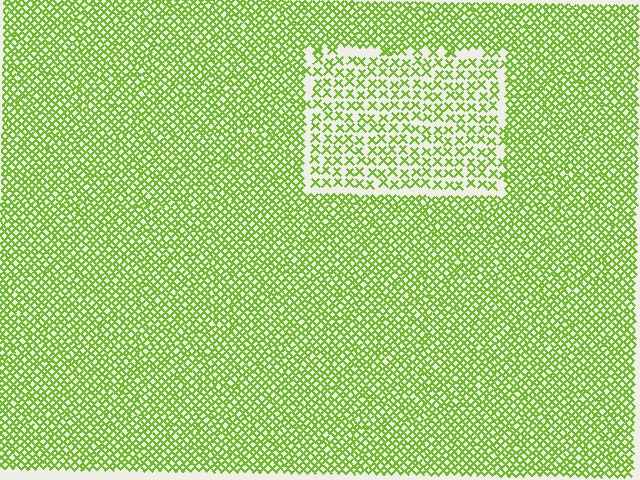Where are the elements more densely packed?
The elements are more densely packed outside the rectangle boundary.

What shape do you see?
I see a rectangle.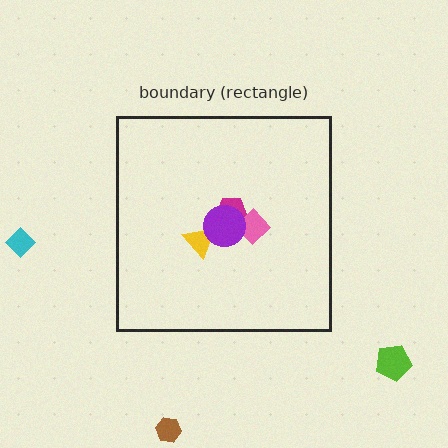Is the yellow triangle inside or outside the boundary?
Inside.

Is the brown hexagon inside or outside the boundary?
Outside.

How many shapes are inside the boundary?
4 inside, 3 outside.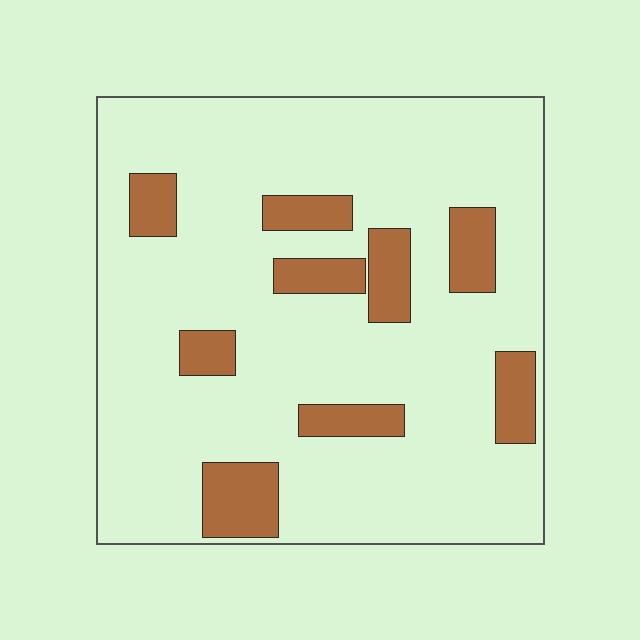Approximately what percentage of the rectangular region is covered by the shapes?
Approximately 15%.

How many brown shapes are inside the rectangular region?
9.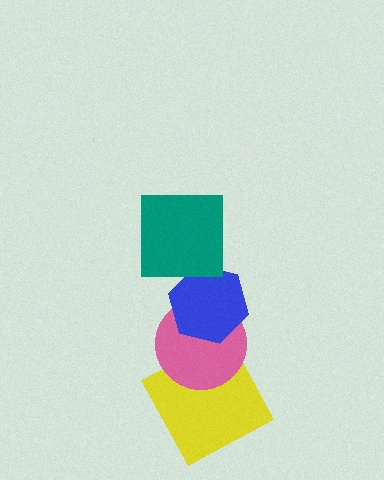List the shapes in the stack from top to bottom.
From top to bottom: the teal square, the blue hexagon, the pink circle, the yellow square.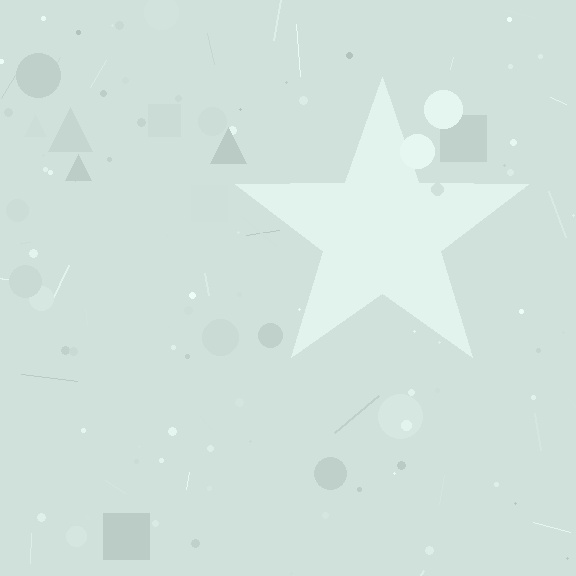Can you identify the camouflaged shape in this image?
The camouflaged shape is a star.